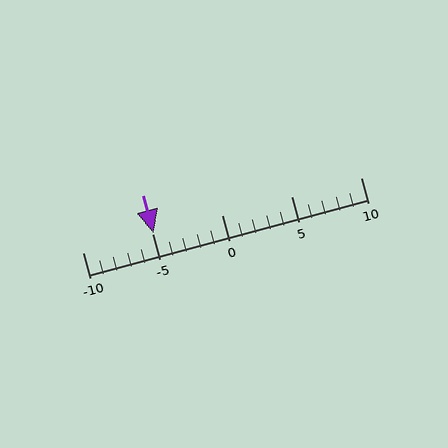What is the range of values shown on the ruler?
The ruler shows values from -10 to 10.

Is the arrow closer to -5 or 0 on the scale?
The arrow is closer to -5.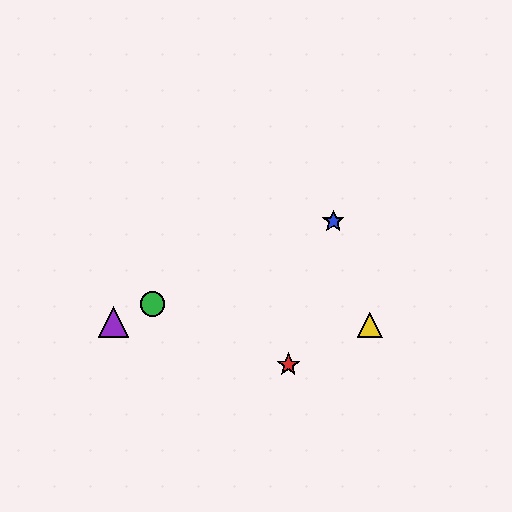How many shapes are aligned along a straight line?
3 shapes (the blue star, the green circle, the purple triangle) are aligned along a straight line.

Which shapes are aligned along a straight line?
The blue star, the green circle, the purple triangle are aligned along a straight line.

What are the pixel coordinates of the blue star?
The blue star is at (333, 221).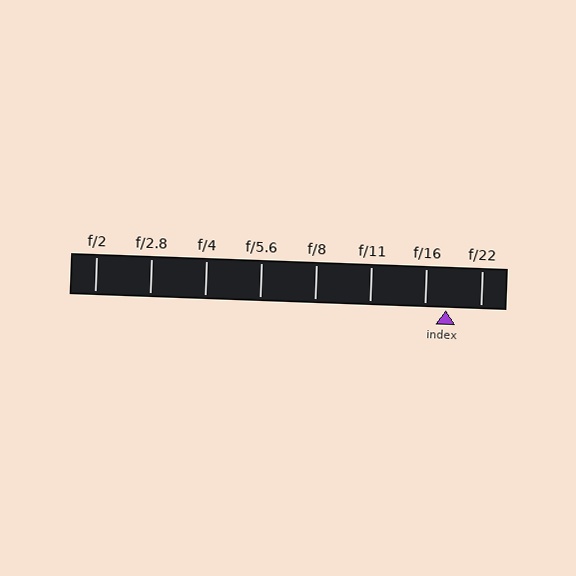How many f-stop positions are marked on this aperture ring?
There are 8 f-stop positions marked.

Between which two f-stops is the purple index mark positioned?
The index mark is between f/16 and f/22.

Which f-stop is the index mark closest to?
The index mark is closest to f/16.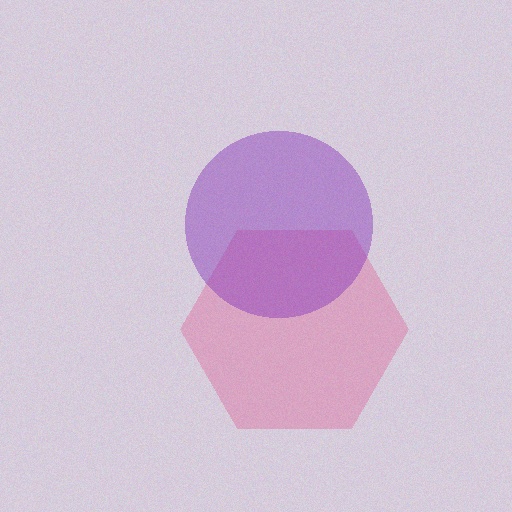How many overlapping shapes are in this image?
There are 2 overlapping shapes in the image.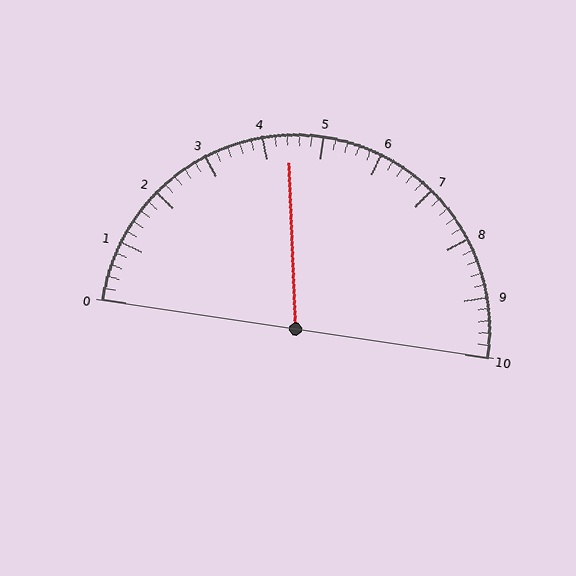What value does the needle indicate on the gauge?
The needle indicates approximately 4.4.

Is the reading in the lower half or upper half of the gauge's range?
The reading is in the lower half of the range (0 to 10).